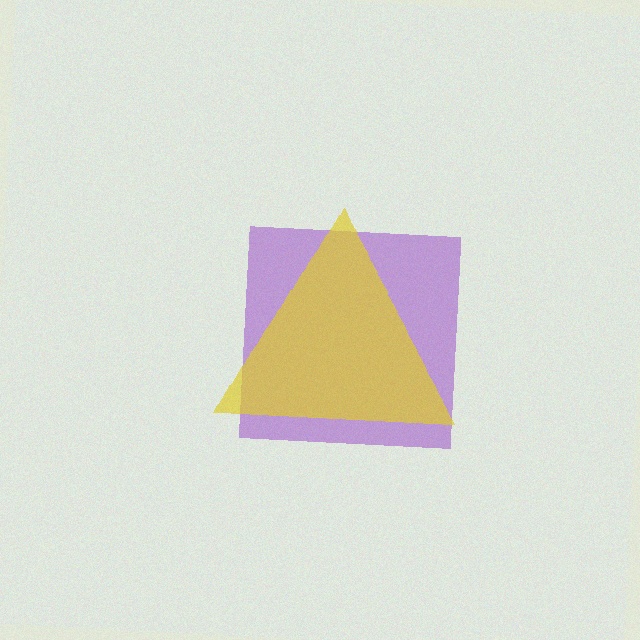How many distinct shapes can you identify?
There are 2 distinct shapes: a purple square, a yellow triangle.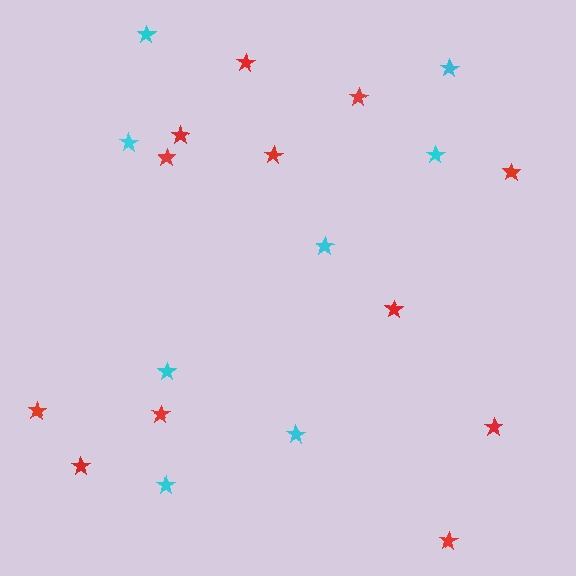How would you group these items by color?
There are 2 groups: one group of red stars (12) and one group of cyan stars (8).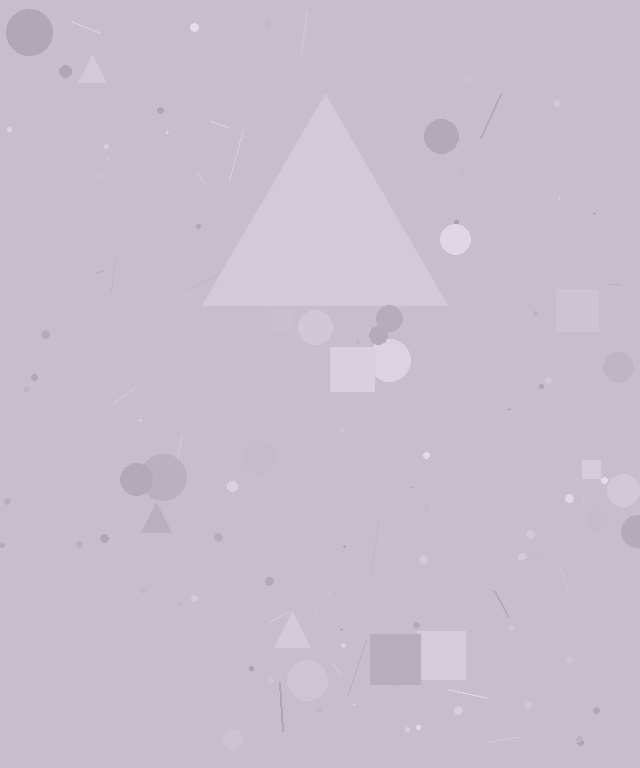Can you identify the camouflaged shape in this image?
The camouflaged shape is a triangle.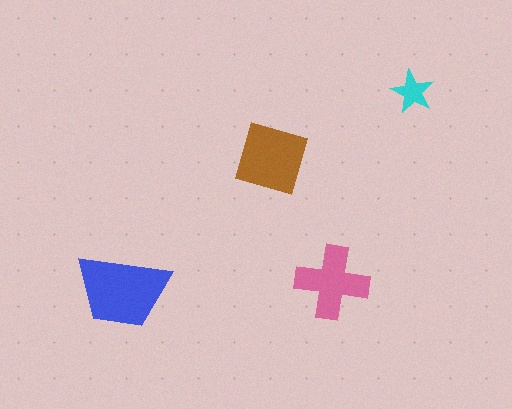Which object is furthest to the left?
The blue trapezoid is leftmost.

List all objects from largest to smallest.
The blue trapezoid, the brown diamond, the pink cross, the cyan star.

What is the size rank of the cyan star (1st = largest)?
4th.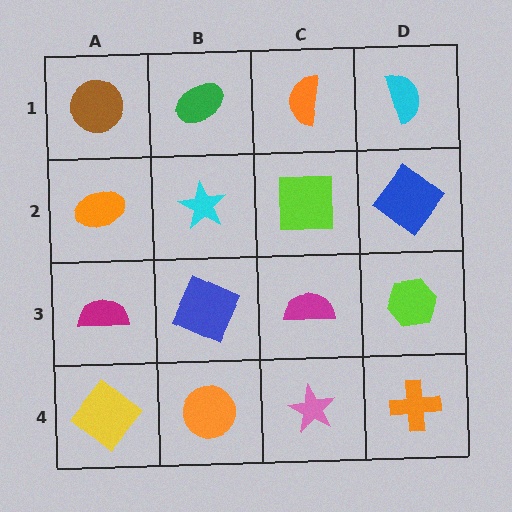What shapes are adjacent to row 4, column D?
A lime hexagon (row 3, column D), a pink star (row 4, column C).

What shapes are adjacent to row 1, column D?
A blue diamond (row 2, column D), an orange semicircle (row 1, column C).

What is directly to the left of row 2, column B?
An orange ellipse.